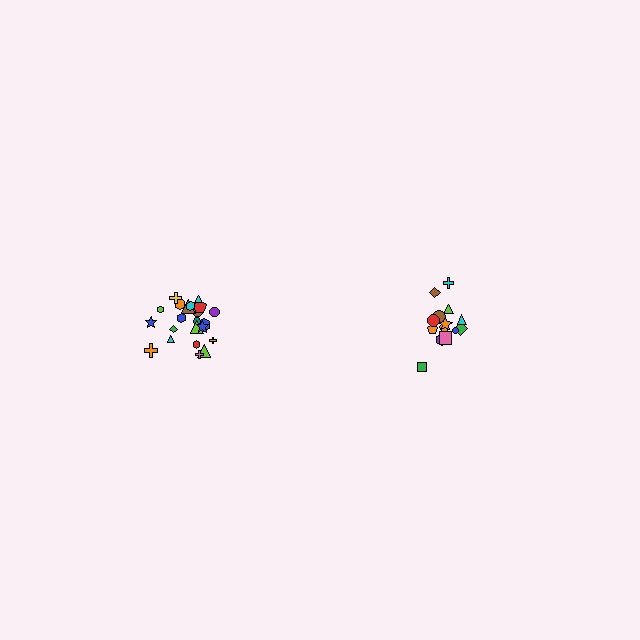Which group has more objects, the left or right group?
The left group.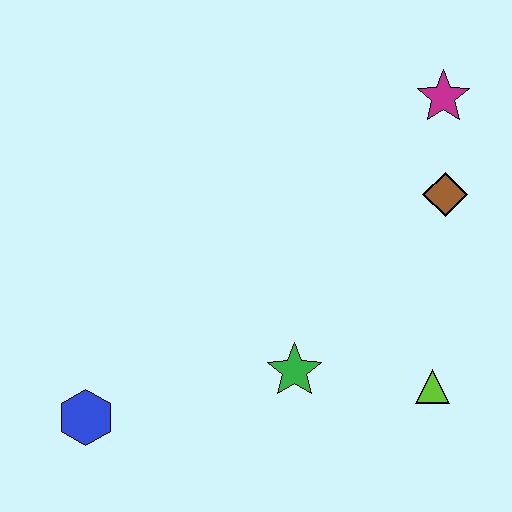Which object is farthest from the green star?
The magenta star is farthest from the green star.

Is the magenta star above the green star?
Yes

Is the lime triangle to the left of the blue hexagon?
No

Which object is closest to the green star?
The lime triangle is closest to the green star.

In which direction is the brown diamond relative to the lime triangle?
The brown diamond is above the lime triangle.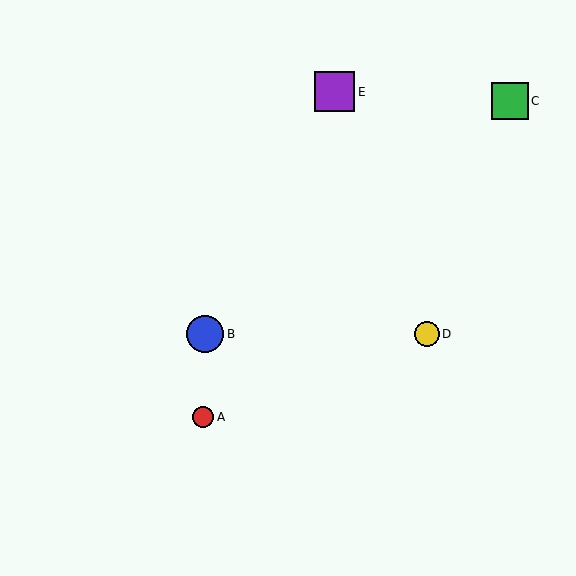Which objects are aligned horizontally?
Objects B, D are aligned horizontally.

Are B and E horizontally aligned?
No, B is at y≈334 and E is at y≈92.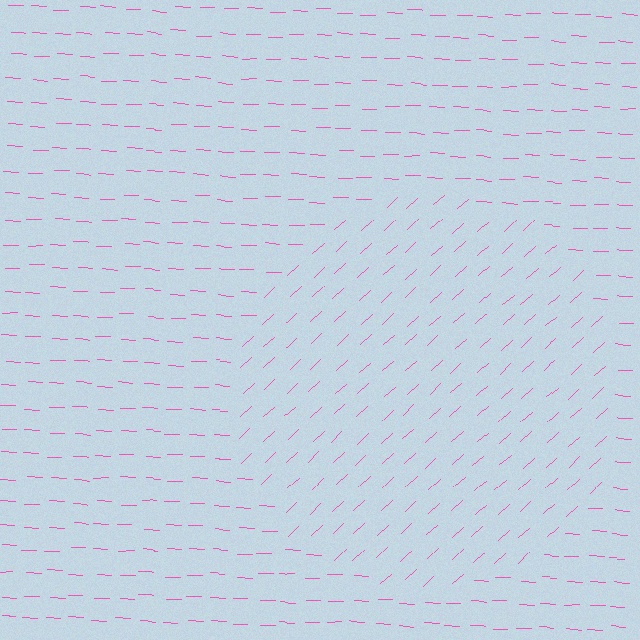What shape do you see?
I see a circle.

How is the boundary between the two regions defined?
The boundary is defined purely by a change in line orientation (approximately 45 degrees difference). All lines are the same color and thickness.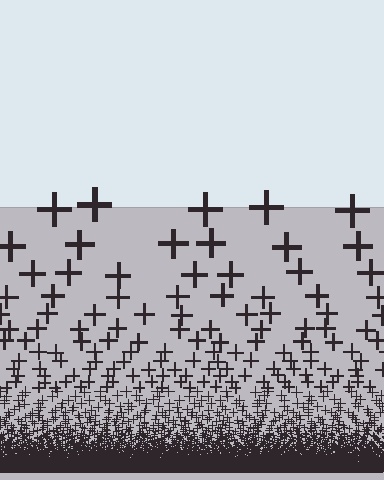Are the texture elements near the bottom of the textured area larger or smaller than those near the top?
Smaller. The gradient is inverted — elements near the bottom are smaller and denser.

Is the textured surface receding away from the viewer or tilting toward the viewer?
The surface appears to tilt toward the viewer. Texture elements get larger and sparser toward the top.